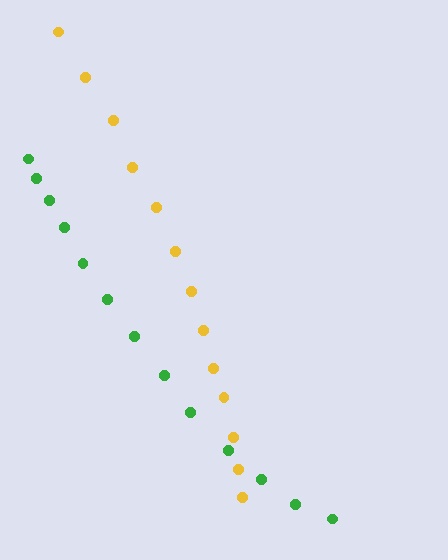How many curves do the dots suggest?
There are 2 distinct paths.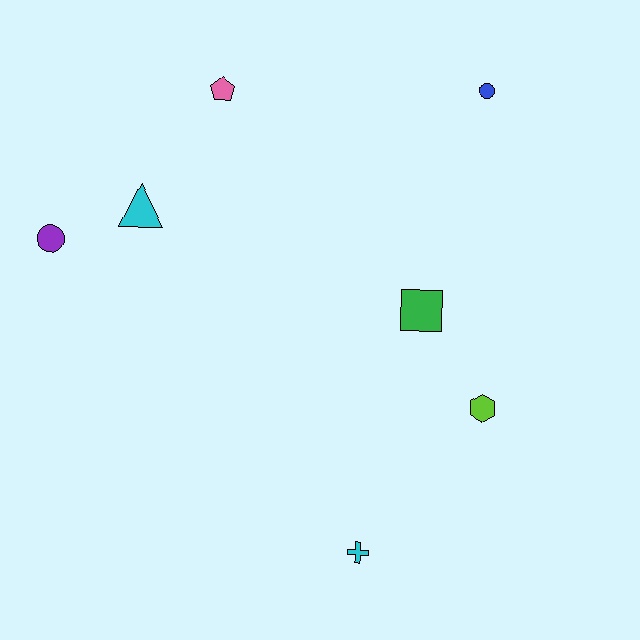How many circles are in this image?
There are 2 circles.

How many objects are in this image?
There are 7 objects.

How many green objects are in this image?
There is 1 green object.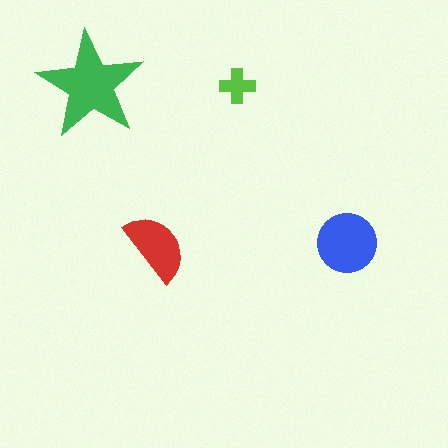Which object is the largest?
The green star.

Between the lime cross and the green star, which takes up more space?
The green star.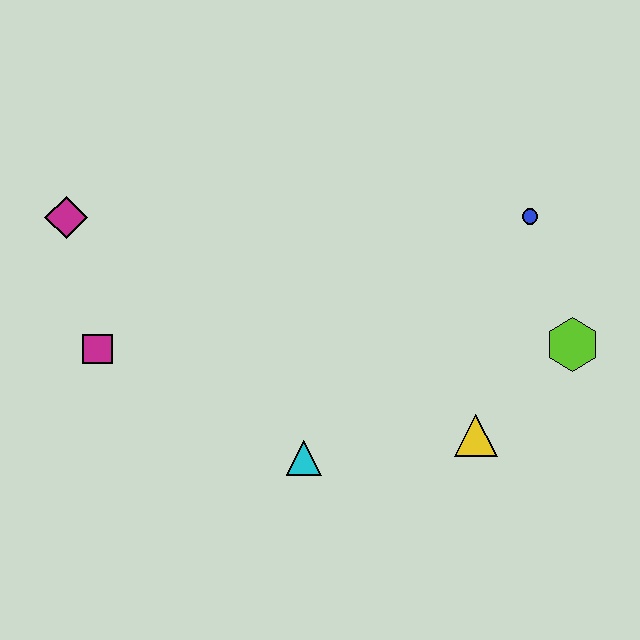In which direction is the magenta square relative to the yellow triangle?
The magenta square is to the left of the yellow triangle.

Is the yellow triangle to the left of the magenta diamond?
No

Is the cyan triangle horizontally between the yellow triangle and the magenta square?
Yes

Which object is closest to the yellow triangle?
The lime hexagon is closest to the yellow triangle.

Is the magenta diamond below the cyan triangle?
No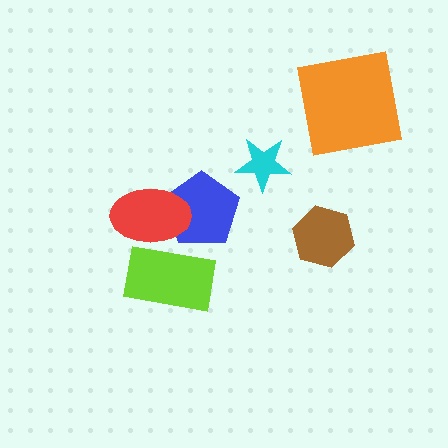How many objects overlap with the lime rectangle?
1 object overlaps with the lime rectangle.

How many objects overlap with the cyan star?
0 objects overlap with the cyan star.